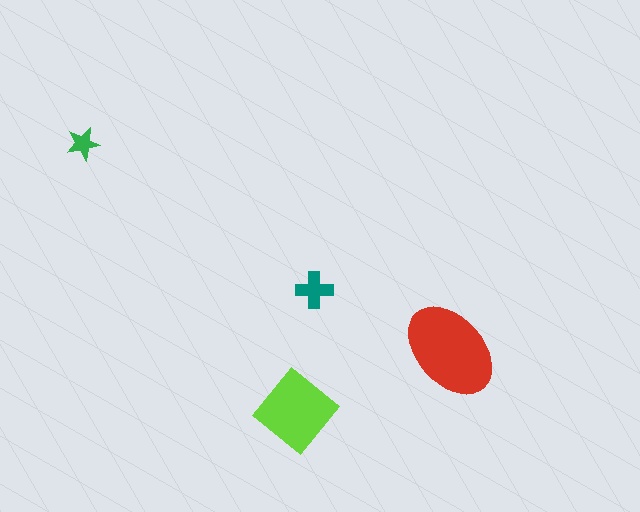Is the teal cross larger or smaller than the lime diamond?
Smaller.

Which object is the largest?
The red ellipse.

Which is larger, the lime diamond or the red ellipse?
The red ellipse.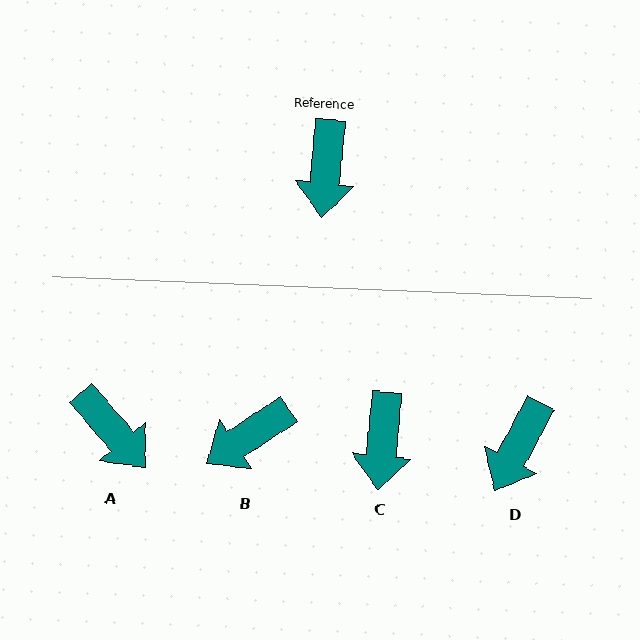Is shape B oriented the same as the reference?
No, it is off by about 51 degrees.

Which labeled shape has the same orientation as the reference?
C.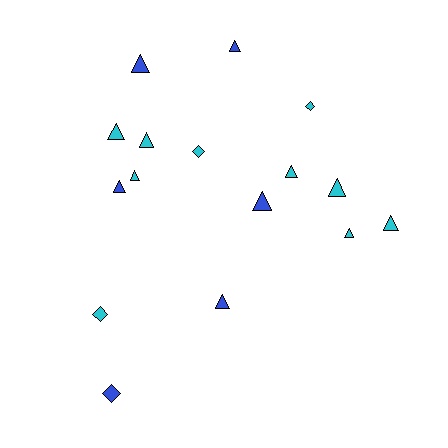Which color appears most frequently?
Cyan, with 10 objects.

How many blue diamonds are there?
There is 1 blue diamond.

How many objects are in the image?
There are 16 objects.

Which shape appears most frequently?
Triangle, with 12 objects.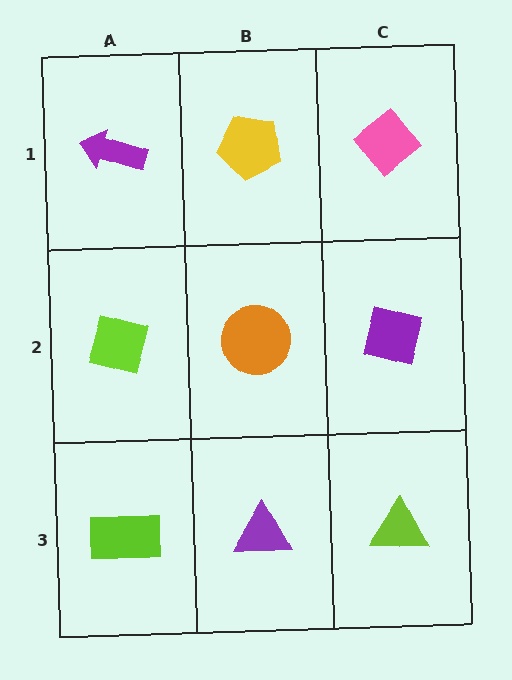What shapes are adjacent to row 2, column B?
A yellow pentagon (row 1, column B), a purple triangle (row 3, column B), a lime diamond (row 2, column A), a purple square (row 2, column C).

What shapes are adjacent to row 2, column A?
A purple arrow (row 1, column A), a lime rectangle (row 3, column A), an orange circle (row 2, column B).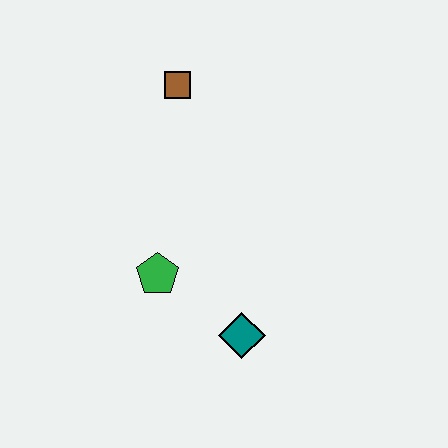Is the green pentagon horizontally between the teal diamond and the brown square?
No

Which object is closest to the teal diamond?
The green pentagon is closest to the teal diamond.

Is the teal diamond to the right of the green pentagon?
Yes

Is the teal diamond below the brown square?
Yes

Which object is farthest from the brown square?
The teal diamond is farthest from the brown square.